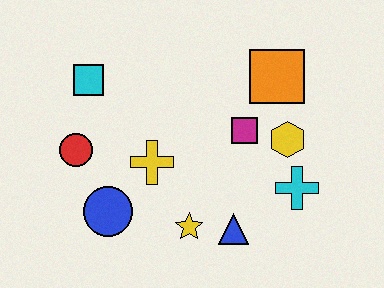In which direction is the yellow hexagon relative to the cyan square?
The yellow hexagon is to the right of the cyan square.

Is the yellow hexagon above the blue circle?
Yes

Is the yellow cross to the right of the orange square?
No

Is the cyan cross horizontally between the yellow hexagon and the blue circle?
No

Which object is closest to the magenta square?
The yellow hexagon is closest to the magenta square.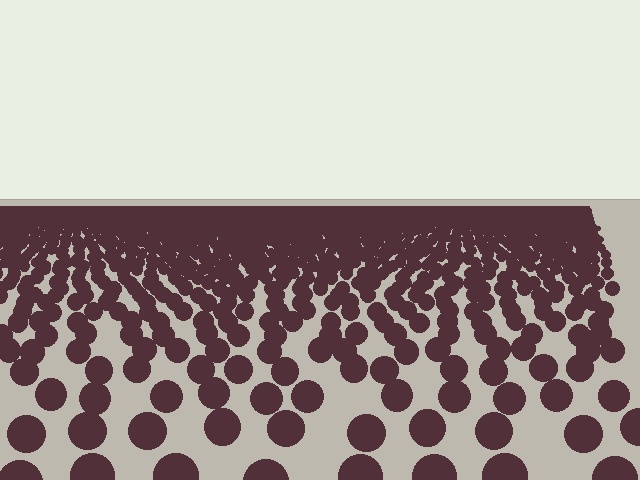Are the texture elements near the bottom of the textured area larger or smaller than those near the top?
Larger. Near the bottom, elements are closer to the viewer and appear at a bigger on-screen size.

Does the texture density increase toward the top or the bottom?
Density increases toward the top.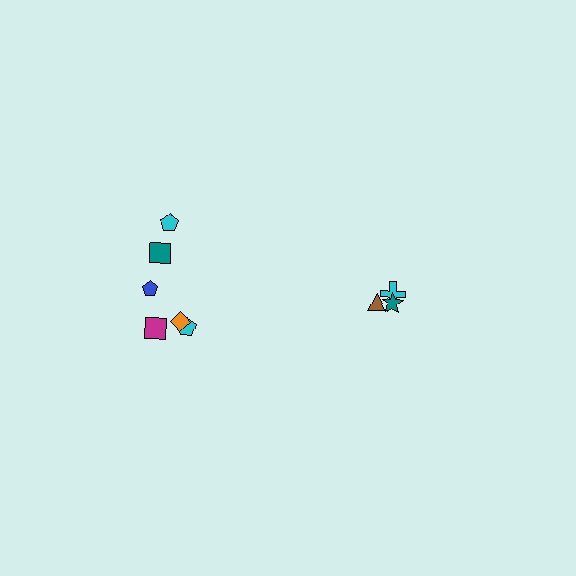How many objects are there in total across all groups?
There are 9 objects.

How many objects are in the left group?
There are 6 objects.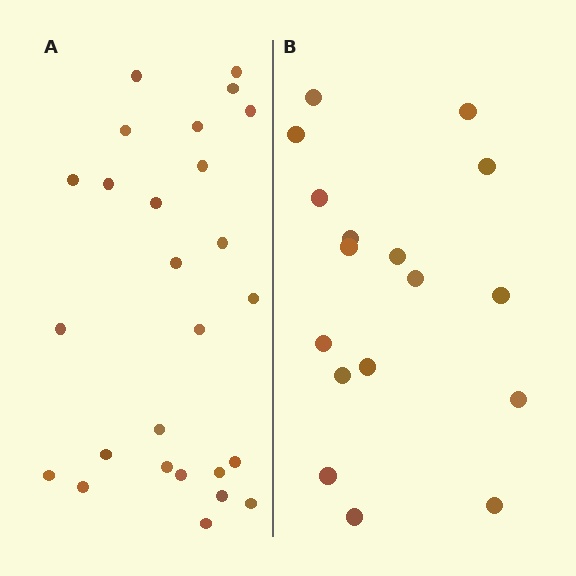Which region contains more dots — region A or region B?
Region A (the left region) has more dots.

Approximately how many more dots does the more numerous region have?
Region A has roughly 8 or so more dots than region B.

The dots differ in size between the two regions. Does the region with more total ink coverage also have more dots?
No. Region B has more total ink coverage because its dots are larger, but region A actually contains more individual dots. Total area can be misleading — the number of items is what matters here.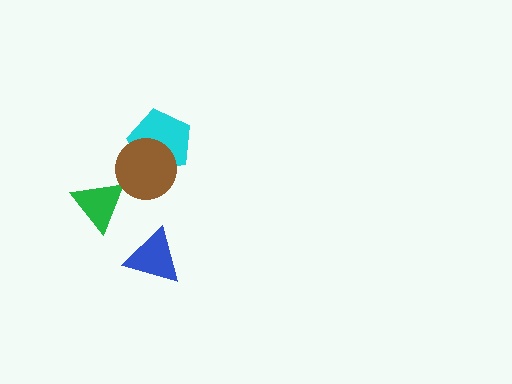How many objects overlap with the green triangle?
0 objects overlap with the green triangle.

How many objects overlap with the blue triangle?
0 objects overlap with the blue triangle.